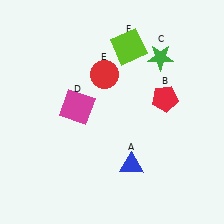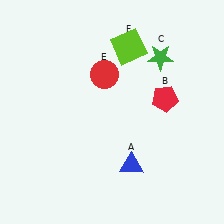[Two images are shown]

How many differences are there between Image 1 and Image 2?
There is 1 difference between the two images.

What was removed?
The magenta square (D) was removed in Image 2.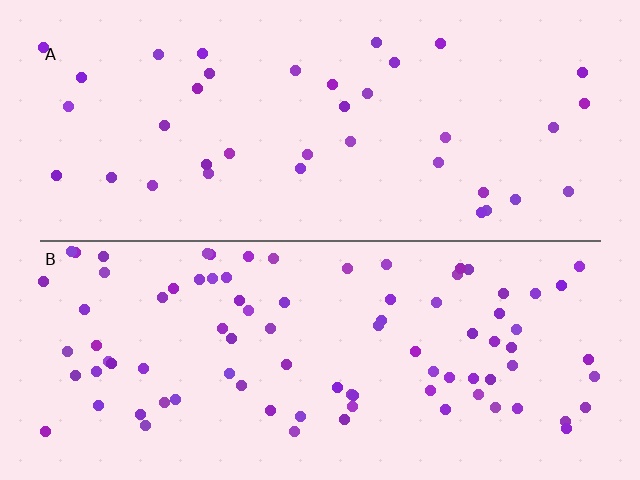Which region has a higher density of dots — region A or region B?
B (the bottom).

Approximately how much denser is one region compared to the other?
Approximately 2.3× — region B over region A.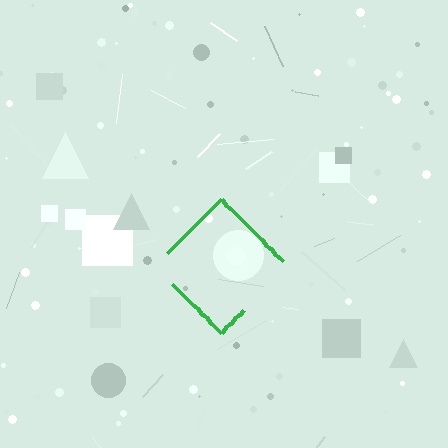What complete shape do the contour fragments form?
The contour fragments form a diamond.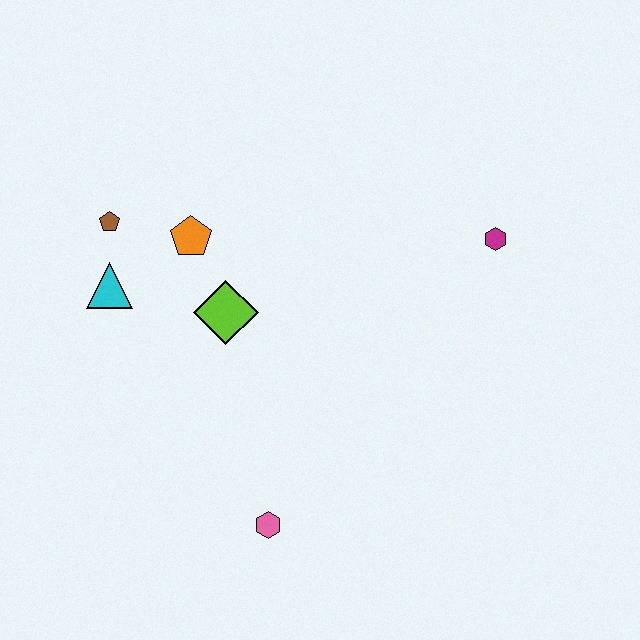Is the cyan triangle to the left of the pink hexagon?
Yes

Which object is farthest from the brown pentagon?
The magenta hexagon is farthest from the brown pentagon.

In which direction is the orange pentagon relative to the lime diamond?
The orange pentagon is above the lime diamond.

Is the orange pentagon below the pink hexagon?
No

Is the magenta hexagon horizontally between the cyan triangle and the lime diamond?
No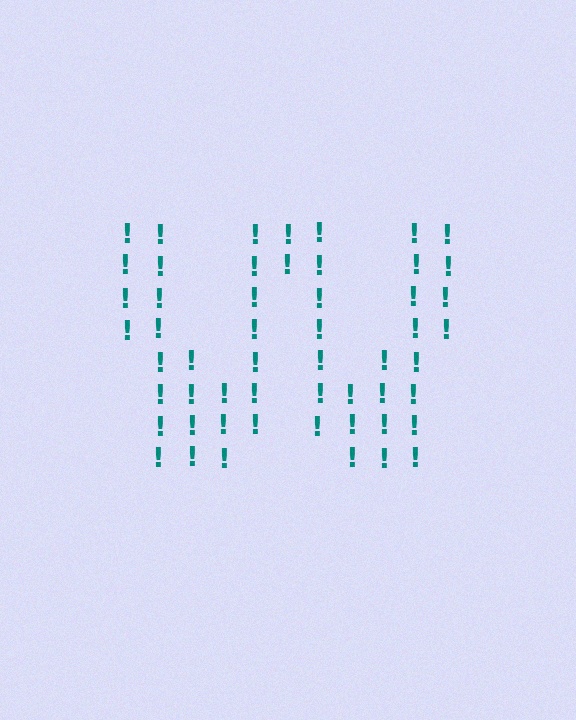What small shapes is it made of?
It is made of small exclamation marks.